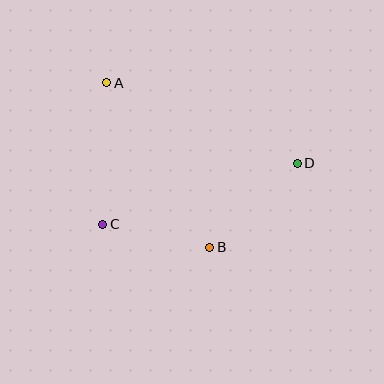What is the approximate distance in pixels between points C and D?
The distance between C and D is approximately 204 pixels.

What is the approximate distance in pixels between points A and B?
The distance between A and B is approximately 194 pixels.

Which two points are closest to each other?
Points B and C are closest to each other.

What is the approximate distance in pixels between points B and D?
The distance between B and D is approximately 121 pixels.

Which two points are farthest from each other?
Points A and D are farthest from each other.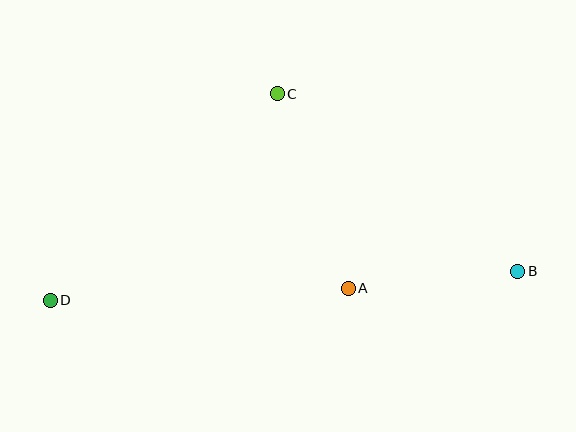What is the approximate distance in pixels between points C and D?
The distance between C and D is approximately 307 pixels.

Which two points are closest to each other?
Points A and B are closest to each other.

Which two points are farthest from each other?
Points B and D are farthest from each other.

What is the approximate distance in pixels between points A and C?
The distance between A and C is approximately 207 pixels.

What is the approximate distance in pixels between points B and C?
The distance between B and C is approximately 299 pixels.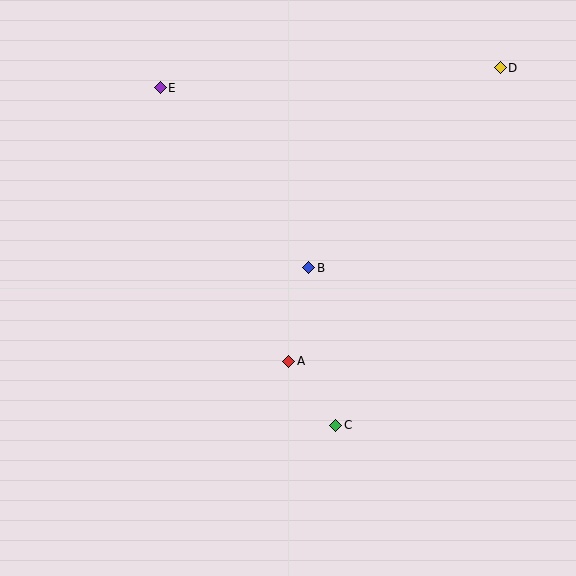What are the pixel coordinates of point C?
Point C is at (336, 425).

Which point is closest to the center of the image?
Point B at (309, 268) is closest to the center.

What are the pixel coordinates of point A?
Point A is at (289, 361).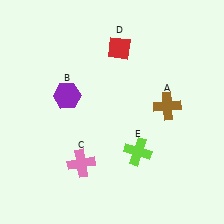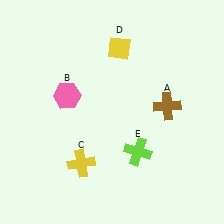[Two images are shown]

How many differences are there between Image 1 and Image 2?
There are 3 differences between the two images.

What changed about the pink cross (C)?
In Image 1, C is pink. In Image 2, it changed to yellow.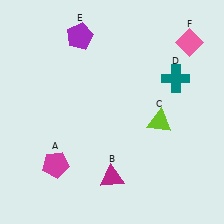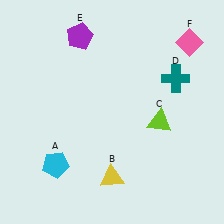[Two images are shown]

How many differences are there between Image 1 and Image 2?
There are 2 differences between the two images.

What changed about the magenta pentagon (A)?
In Image 1, A is magenta. In Image 2, it changed to cyan.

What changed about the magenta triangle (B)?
In Image 1, B is magenta. In Image 2, it changed to yellow.